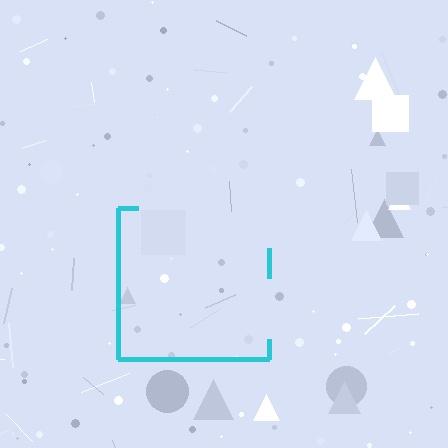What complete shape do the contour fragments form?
The contour fragments form a square.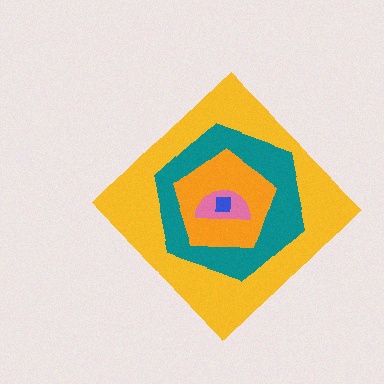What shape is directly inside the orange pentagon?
The pink semicircle.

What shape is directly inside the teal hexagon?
The orange pentagon.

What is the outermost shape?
The yellow diamond.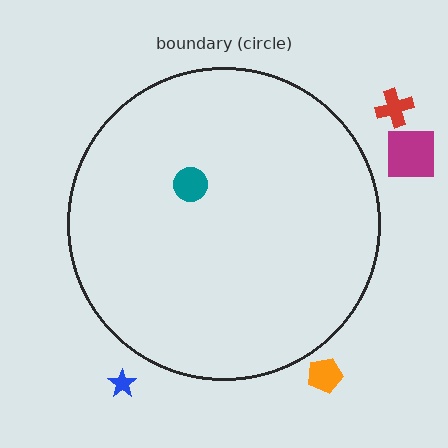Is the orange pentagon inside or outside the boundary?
Outside.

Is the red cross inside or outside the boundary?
Outside.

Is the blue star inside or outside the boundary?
Outside.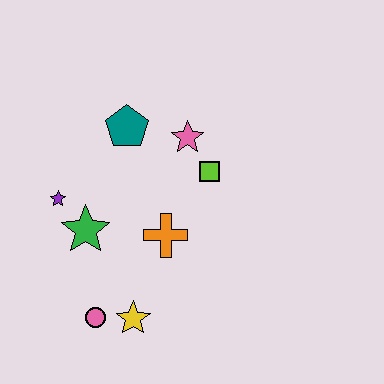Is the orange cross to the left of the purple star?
No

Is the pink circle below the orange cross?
Yes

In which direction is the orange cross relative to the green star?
The orange cross is to the right of the green star.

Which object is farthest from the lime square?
The pink circle is farthest from the lime square.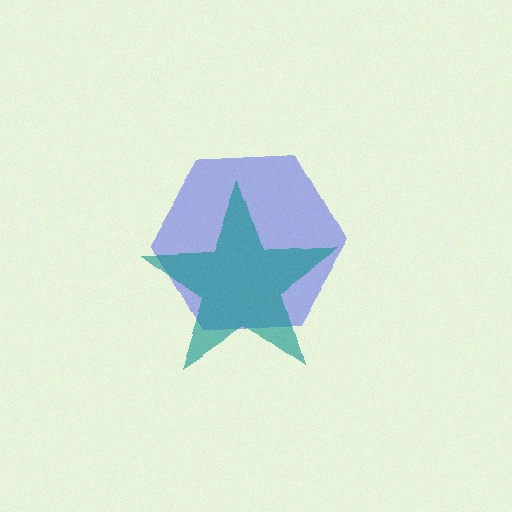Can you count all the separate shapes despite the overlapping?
Yes, there are 2 separate shapes.